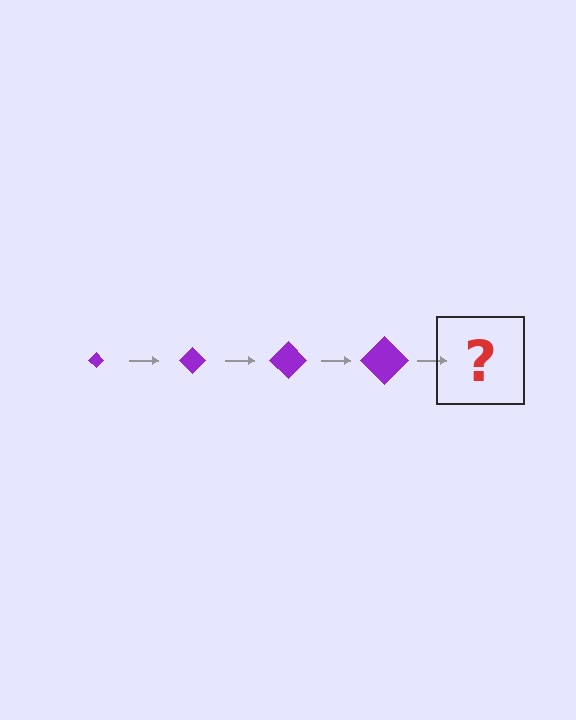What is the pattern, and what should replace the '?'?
The pattern is that the diamond gets progressively larger each step. The '?' should be a purple diamond, larger than the previous one.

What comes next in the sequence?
The next element should be a purple diamond, larger than the previous one.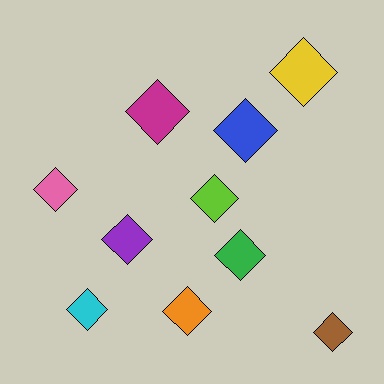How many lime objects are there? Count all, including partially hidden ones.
There is 1 lime object.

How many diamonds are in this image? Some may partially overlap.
There are 10 diamonds.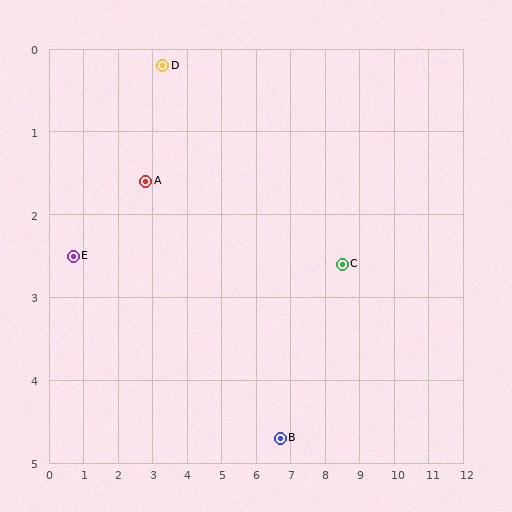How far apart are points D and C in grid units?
Points D and C are about 5.7 grid units apart.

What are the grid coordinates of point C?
Point C is at approximately (8.5, 2.6).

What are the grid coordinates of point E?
Point E is at approximately (0.7, 2.5).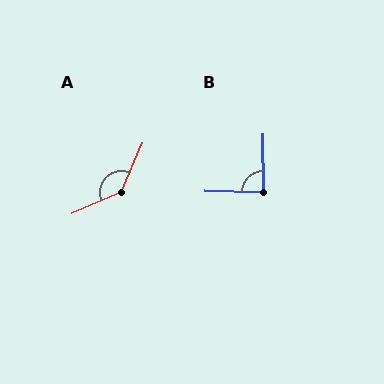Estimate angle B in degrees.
Approximately 88 degrees.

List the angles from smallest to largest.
B (88°), A (137°).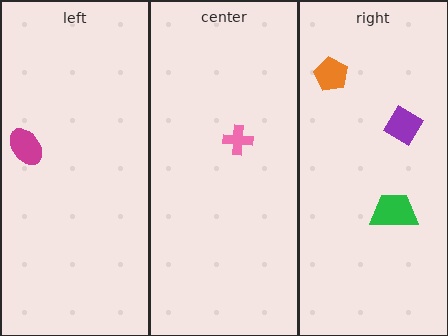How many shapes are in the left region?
1.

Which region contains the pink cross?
The center region.